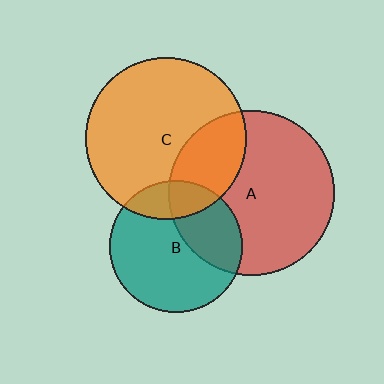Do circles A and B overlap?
Yes.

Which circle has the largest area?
Circle A (red).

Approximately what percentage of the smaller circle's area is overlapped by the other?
Approximately 35%.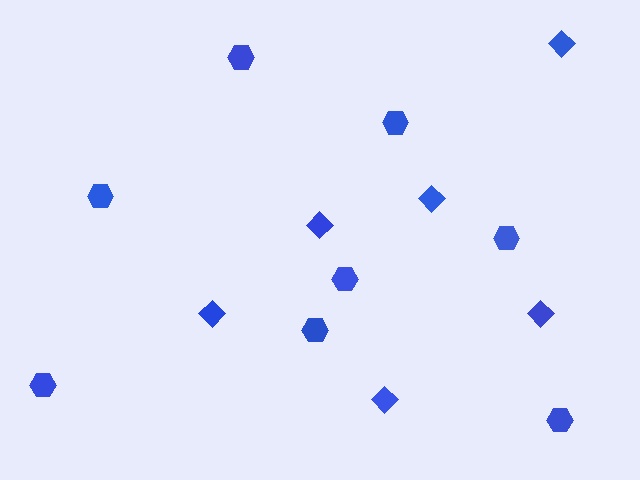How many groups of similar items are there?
There are 2 groups: one group of diamonds (6) and one group of hexagons (8).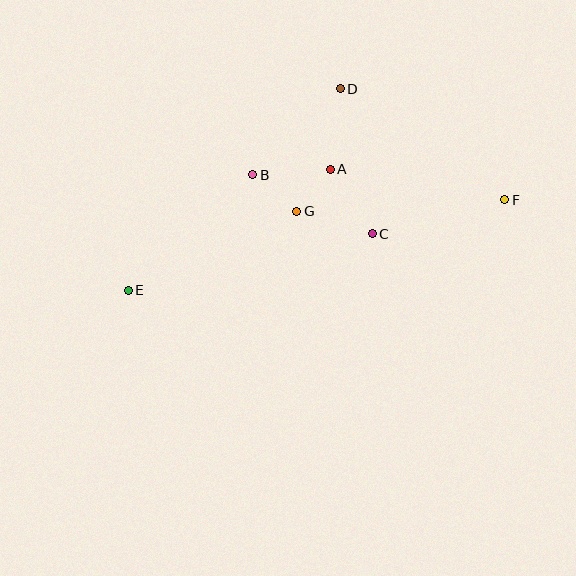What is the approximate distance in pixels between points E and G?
The distance between E and G is approximately 186 pixels.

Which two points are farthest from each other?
Points E and F are farthest from each other.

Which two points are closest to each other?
Points A and G are closest to each other.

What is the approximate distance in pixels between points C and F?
The distance between C and F is approximately 137 pixels.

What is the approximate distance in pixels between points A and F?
The distance between A and F is approximately 177 pixels.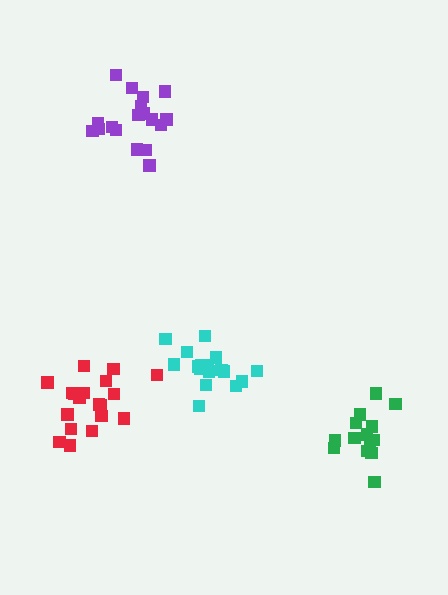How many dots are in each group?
Group 1: 18 dots, Group 2: 19 dots, Group 3: 17 dots, Group 4: 14 dots (68 total).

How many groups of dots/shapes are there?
There are 4 groups.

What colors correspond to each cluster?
The clusters are colored: purple, red, cyan, green.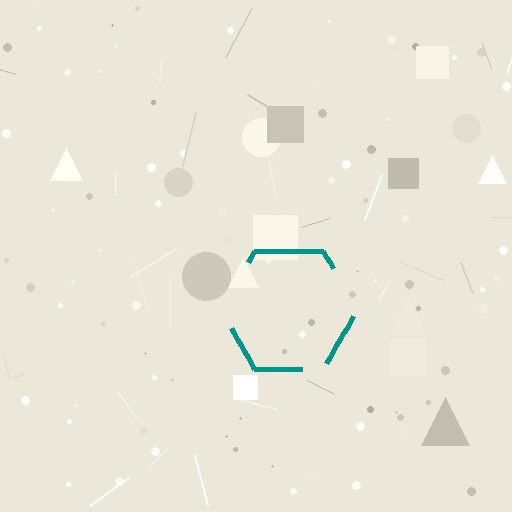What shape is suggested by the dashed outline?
The dashed outline suggests a hexagon.